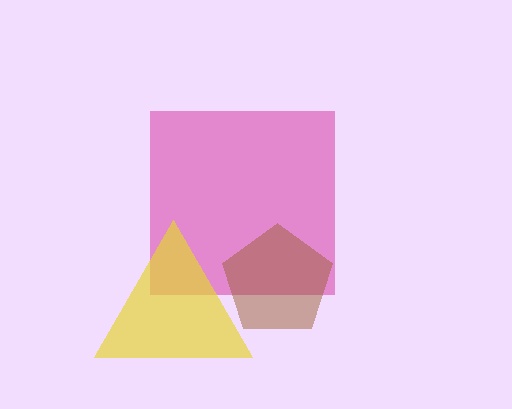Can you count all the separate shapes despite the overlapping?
Yes, there are 3 separate shapes.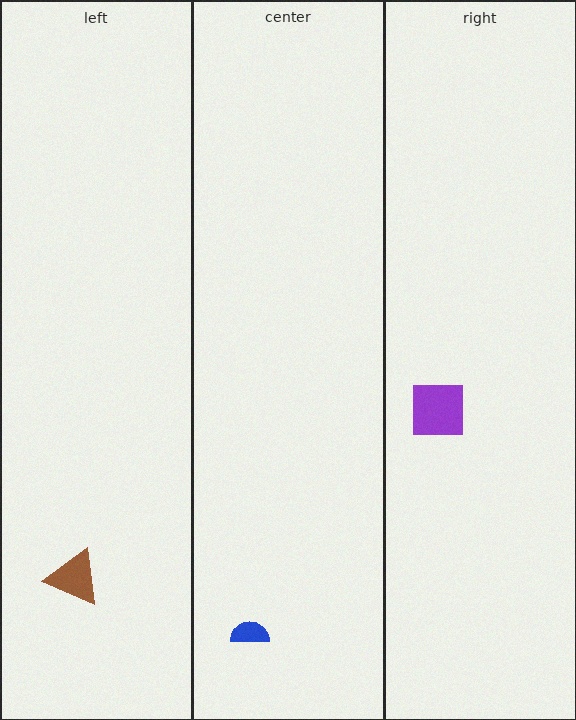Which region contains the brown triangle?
The left region.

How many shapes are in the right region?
1.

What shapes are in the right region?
The purple square.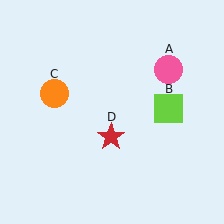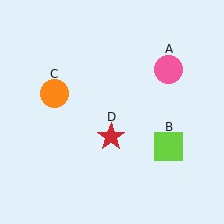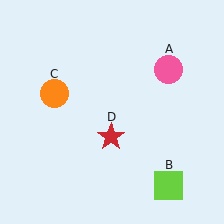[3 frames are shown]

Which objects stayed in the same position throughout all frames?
Pink circle (object A) and orange circle (object C) and red star (object D) remained stationary.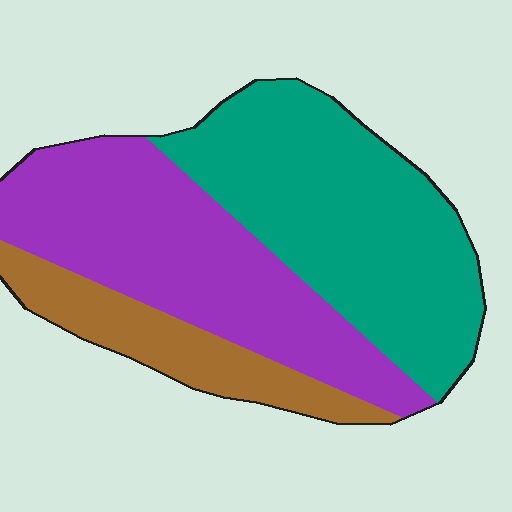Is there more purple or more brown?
Purple.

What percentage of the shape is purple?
Purple takes up about two fifths (2/5) of the shape.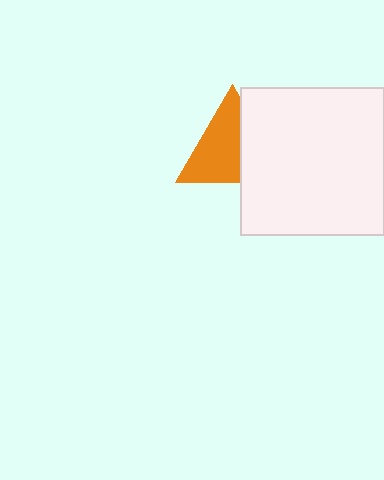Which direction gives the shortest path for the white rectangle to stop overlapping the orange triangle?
Moving right gives the shortest separation.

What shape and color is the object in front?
The object in front is a white rectangle.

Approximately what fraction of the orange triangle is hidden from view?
Roughly 39% of the orange triangle is hidden behind the white rectangle.